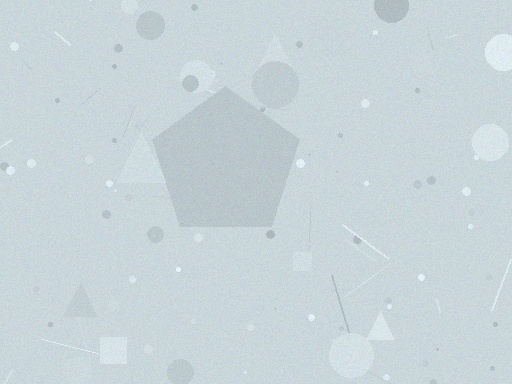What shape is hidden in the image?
A pentagon is hidden in the image.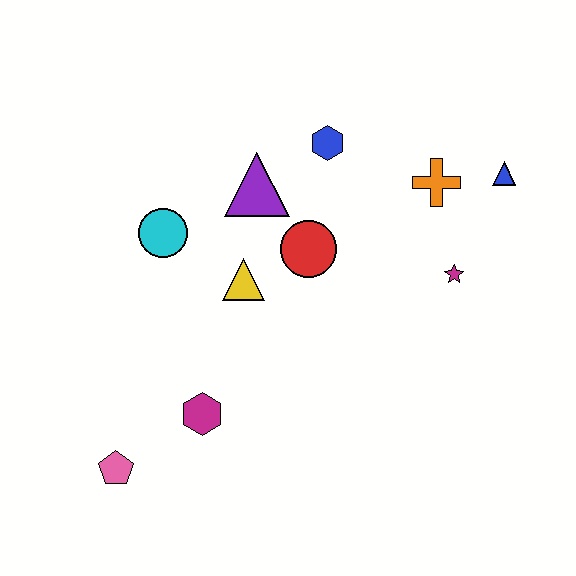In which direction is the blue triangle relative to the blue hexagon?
The blue triangle is to the right of the blue hexagon.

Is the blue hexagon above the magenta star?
Yes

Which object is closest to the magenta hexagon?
The pink pentagon is closest to the magenta hexagon.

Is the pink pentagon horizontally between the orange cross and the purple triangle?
No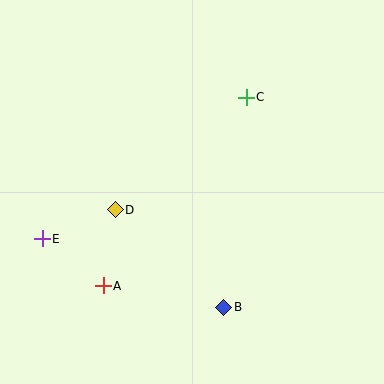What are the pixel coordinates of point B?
Point B is at (224, 307).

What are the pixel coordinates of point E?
Point E is at (42, 239).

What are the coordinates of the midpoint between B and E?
The midpoint between B and E is at (133, 273).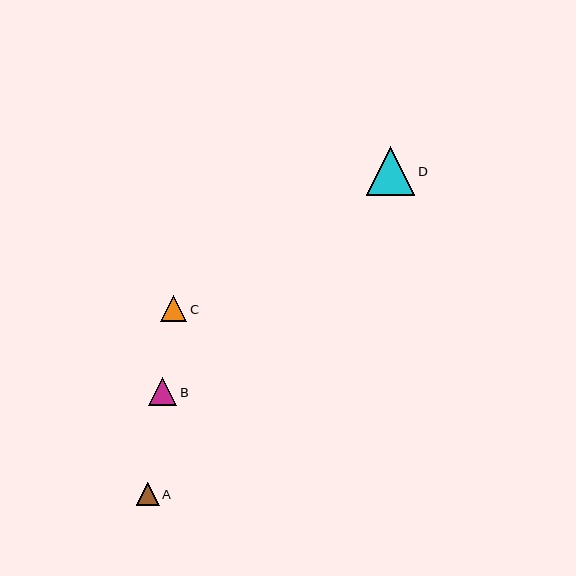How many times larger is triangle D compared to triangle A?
Triangle D is approximately 2.1 times the size of triangle A.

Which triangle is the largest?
Triangle D is the largest with a size of approximately 49 pixels.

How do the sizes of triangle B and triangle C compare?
Triangle B and triangle C are approximately the same size.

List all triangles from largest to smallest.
From largest to smallest: D, B, C, A.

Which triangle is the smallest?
Triangle A is the smallest with a size of approximately 23 pixels.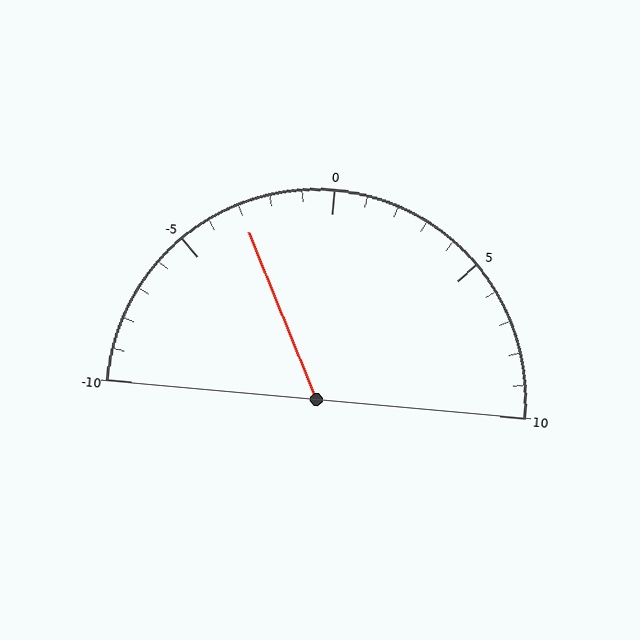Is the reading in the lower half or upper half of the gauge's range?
The reading is in the lower half of the range (-10 to 10).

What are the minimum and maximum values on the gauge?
The gauge ranges from -10 to 10.